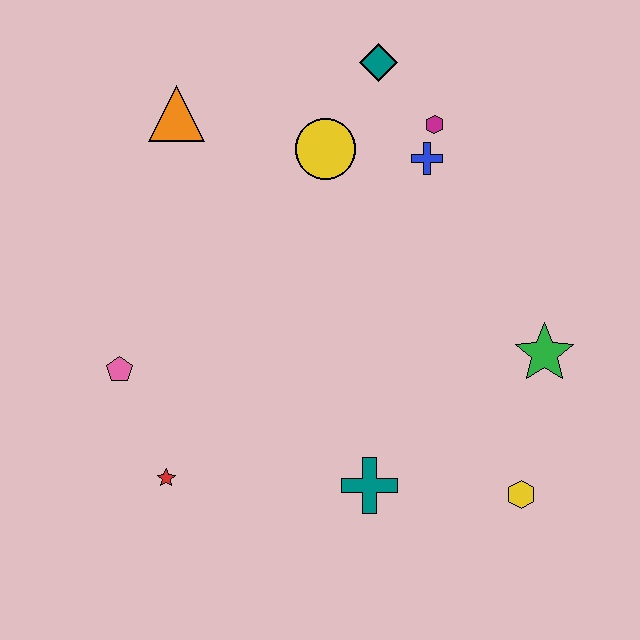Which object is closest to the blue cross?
The magenta hexagon is closest to the blue cross.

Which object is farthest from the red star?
The teal diamond is farthest from the red star.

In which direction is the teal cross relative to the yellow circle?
The teal cross is below the yellow circle.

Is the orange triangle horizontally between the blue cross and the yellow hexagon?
No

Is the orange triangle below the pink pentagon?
No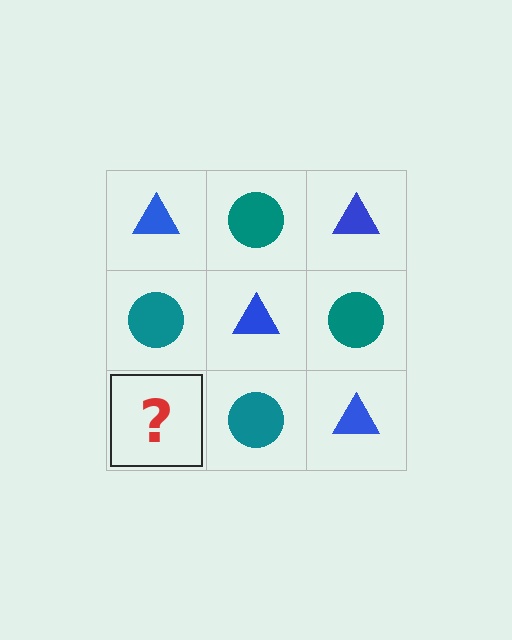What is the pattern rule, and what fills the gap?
The rule is that it alternates blue triangle and teal circle in a checkerboard pattern. The gap should be filled with a blue triangle.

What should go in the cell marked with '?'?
The missing cell should contain a blue triangle.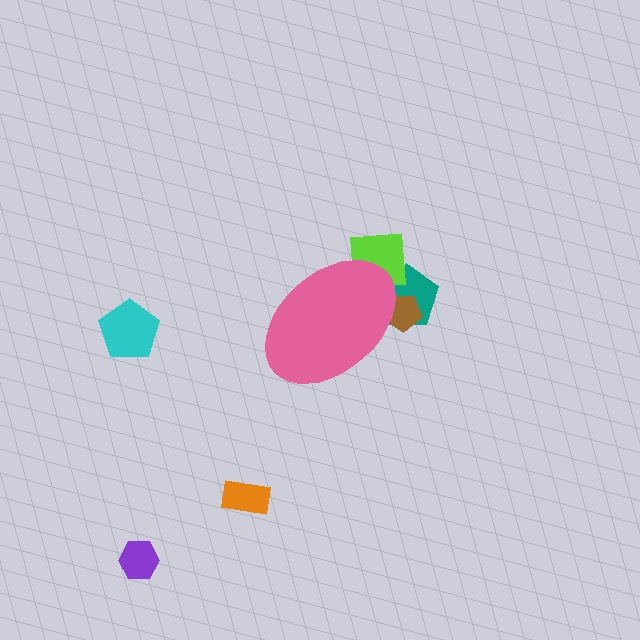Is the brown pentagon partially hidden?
Yes, the brown pentagon is partially hidden behind the pink ellipse.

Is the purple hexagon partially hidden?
No, the purple hexagon is fully visible.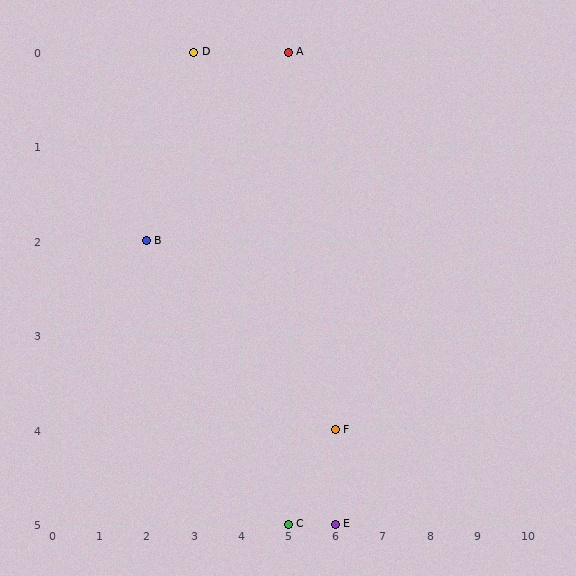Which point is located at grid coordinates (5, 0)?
Point A is at (5, 0).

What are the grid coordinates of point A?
Point A is at grid coordinates (5, 0).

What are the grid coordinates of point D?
Point D is at grid coordinates (3, 0).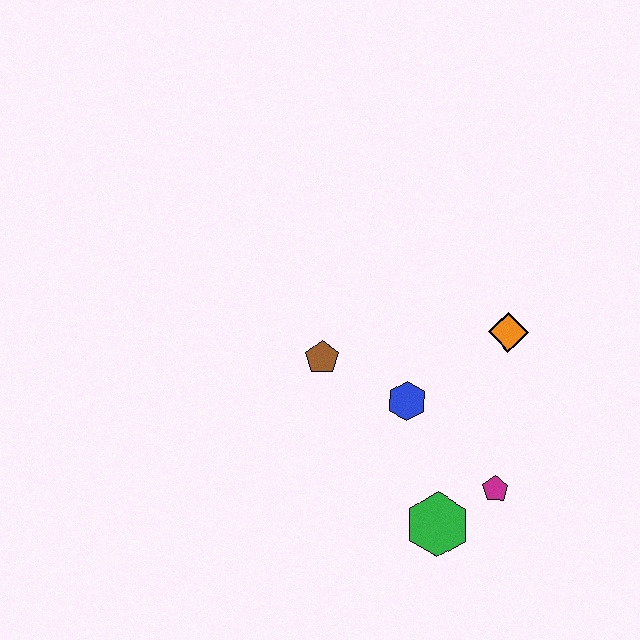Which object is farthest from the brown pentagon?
The magenta pentagon is farthest from the brown pentagon.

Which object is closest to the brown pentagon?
The blue hexagon is closest to the brown pentagon.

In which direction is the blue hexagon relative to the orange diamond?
The blue hexagon is to the left of the orange diamond.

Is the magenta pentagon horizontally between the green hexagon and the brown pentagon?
No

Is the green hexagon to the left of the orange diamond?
Yes